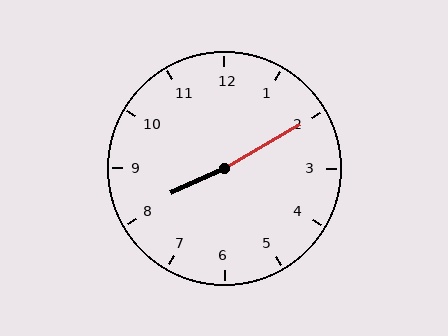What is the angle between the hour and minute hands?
Approximately 175 degrees.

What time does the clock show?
8:10.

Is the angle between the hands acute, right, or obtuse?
It is obtuse.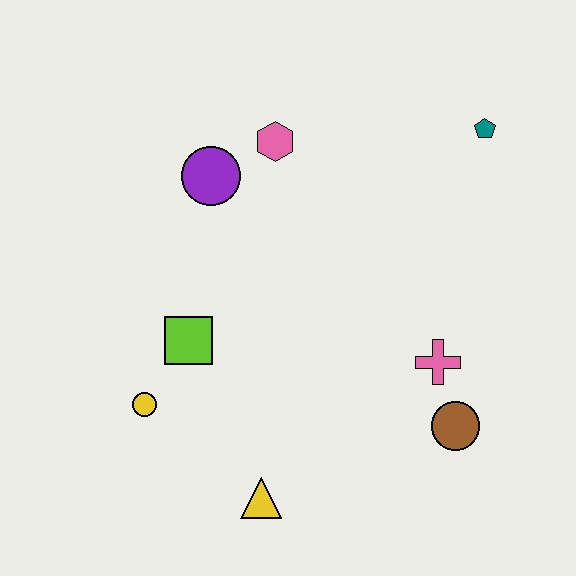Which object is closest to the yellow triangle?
The yellow circle is closest to the yellow triangle.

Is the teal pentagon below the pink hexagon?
No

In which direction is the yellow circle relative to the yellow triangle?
The yellow circle is to the left of the yellow triangle.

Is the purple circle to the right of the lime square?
Yes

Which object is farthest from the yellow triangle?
The teal pentagon is farthest from the yellow triangle.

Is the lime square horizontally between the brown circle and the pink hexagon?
No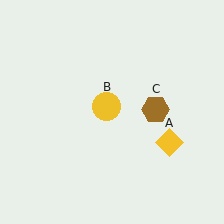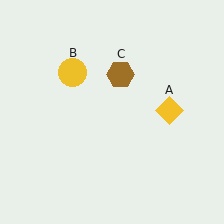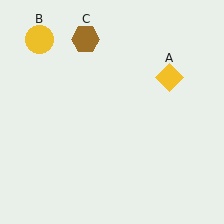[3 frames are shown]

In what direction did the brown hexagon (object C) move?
The brown hexagon (object C) moved up and to the left.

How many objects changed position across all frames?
3 objects changed position: yellow diamond (object A), yellow circle (object B), brown hexagon (object C).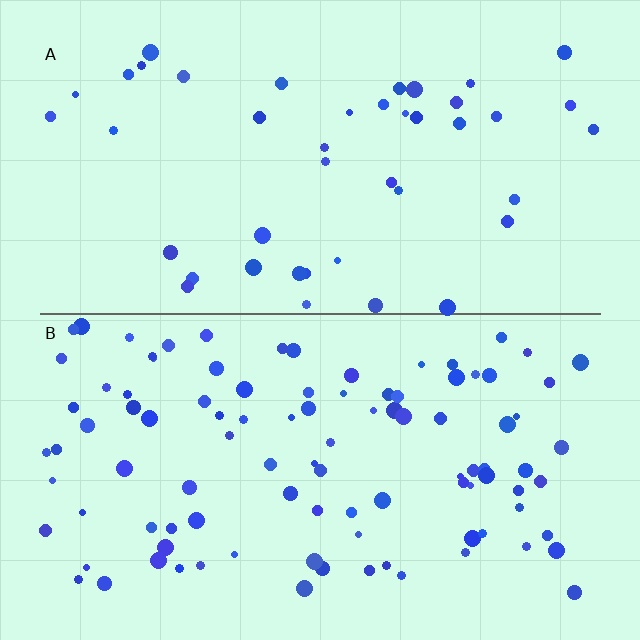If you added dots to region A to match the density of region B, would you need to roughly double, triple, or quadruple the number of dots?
Approximately double.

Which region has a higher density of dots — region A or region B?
B (the bottom).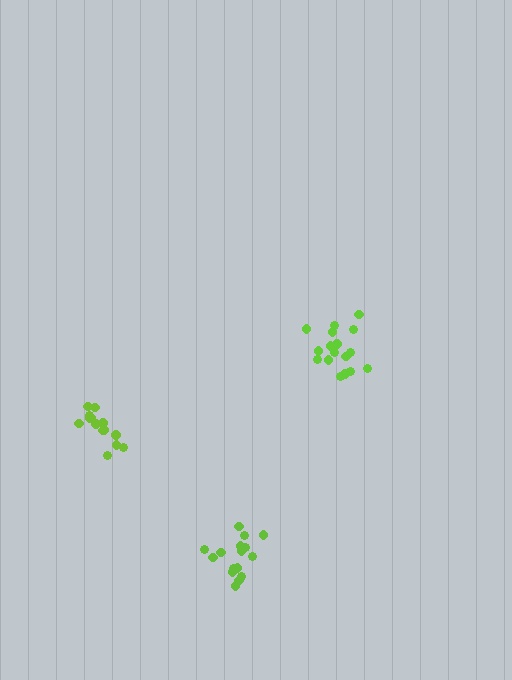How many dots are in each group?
Group 1: 17 dots, Group 2: 16 dots, Group 3: 14 dots (47 total).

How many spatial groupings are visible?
There are 3 spatial groupings.